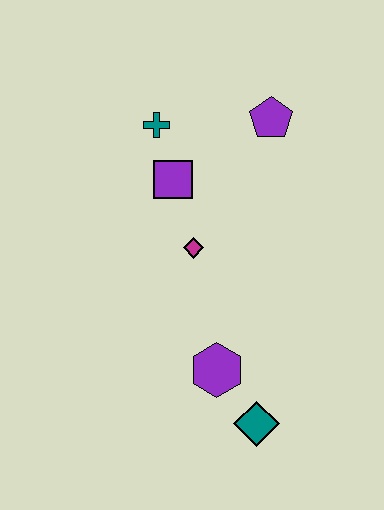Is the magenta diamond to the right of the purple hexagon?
No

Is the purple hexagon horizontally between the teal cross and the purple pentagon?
Yes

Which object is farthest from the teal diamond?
The teal cross is farthest from the teal diamond.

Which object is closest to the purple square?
The teal cross is closest to the purple square.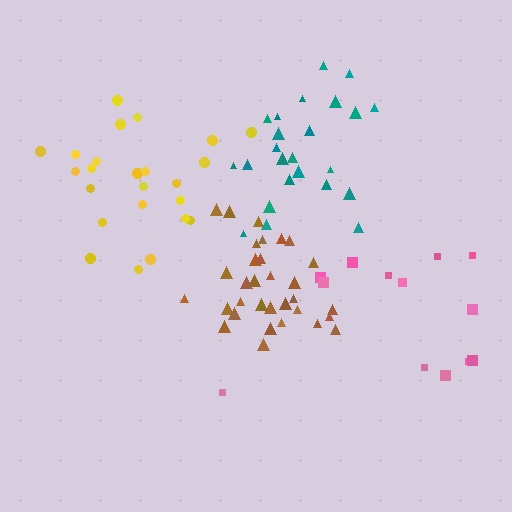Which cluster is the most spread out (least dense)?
Pink.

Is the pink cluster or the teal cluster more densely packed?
Teal.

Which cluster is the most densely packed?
Brown.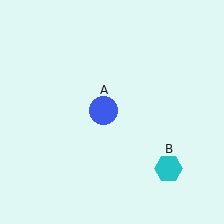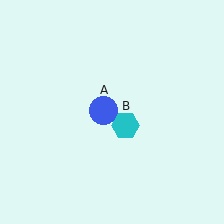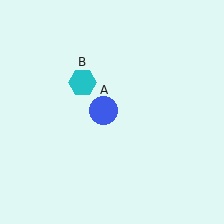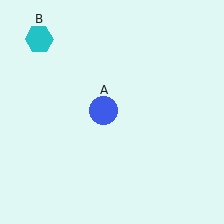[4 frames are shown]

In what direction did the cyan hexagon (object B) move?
The cyan hexagon (object B) moved up and to the left.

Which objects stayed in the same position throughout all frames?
Blue circle (object A) remained stationary.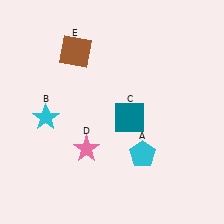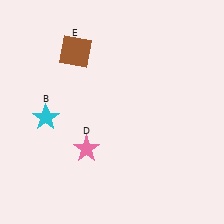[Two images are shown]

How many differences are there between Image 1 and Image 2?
There are 2 differences between the two images.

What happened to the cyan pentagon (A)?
The cyan pentagon (A) was removed in Image 2. It was in the bottom-right area of Image 1.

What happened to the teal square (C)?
The teal square (C) was removed in Image 2. It was in the bottom-right area of Image 1.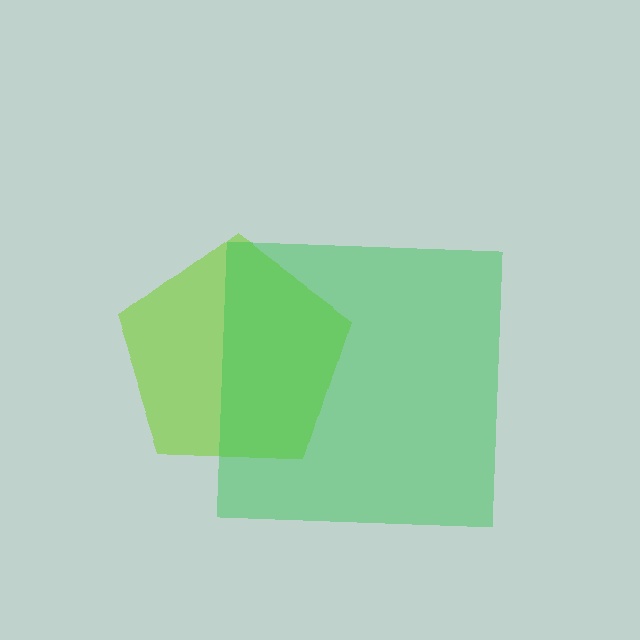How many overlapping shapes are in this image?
There are 2 overlapping shapes in the image.